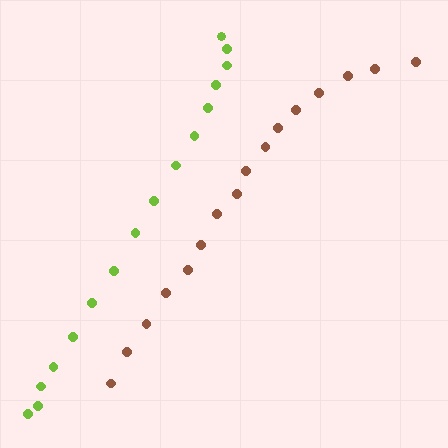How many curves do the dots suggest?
There are 2 distinct paths.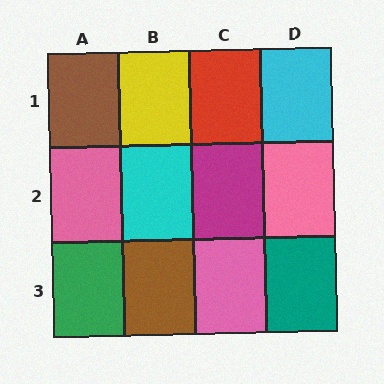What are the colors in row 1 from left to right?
Brown, yellow, red, cyan.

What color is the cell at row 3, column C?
Pink.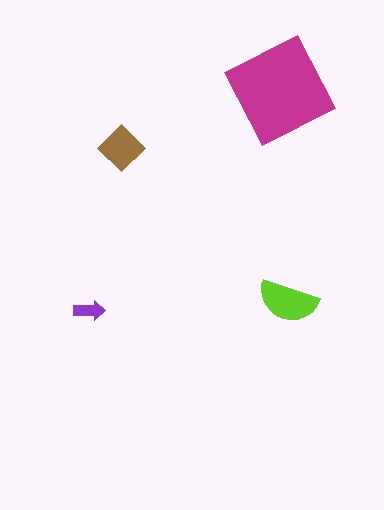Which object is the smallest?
The purple arrow.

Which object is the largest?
The magenta square.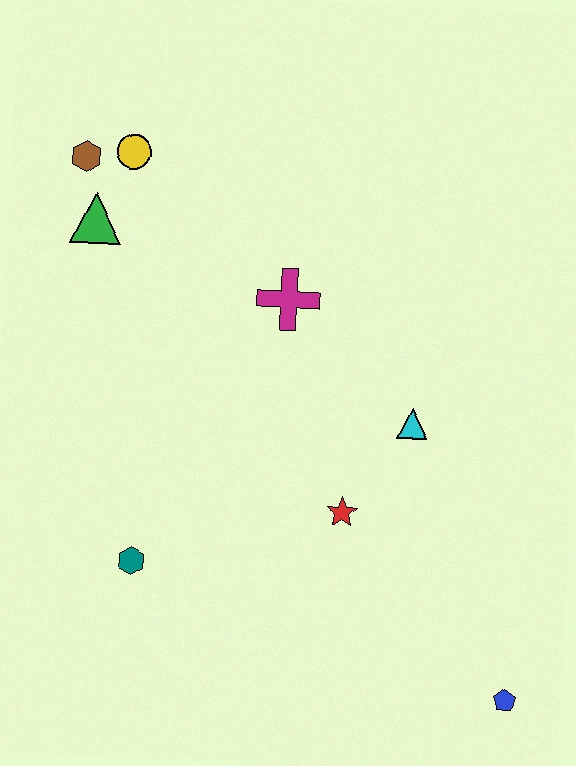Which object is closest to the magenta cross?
The cyan triangle is closest to the magenta cross.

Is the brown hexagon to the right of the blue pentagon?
No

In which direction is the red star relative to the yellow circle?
The red star is below the yellow circle.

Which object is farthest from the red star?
The brown hexagon is farthest from the red star.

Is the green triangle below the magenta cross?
No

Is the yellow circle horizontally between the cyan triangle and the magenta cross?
No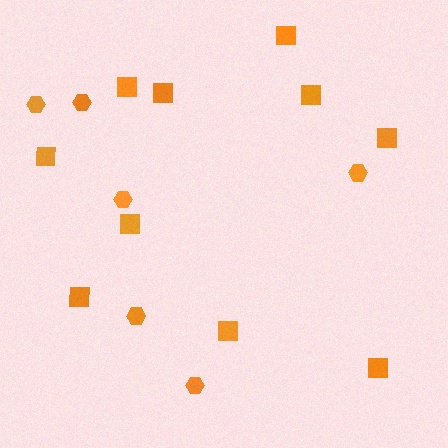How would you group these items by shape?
There are 2 groups: one group of hexagons (6) and one group of squares (10).